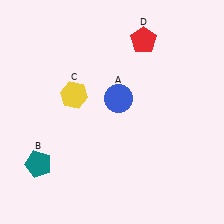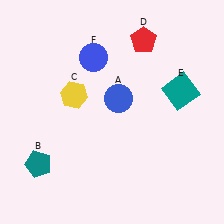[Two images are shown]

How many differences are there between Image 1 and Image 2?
There are 2 differences between the two images.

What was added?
A teal square (E), a blue circle (F) were added in Image 2.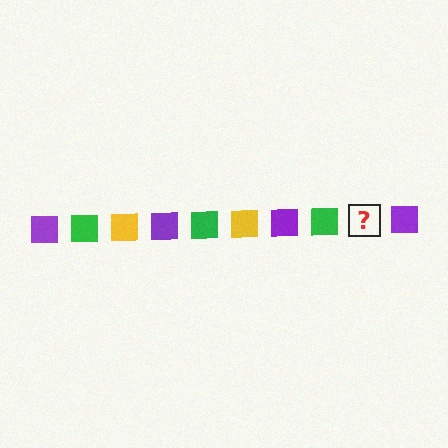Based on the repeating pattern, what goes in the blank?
The blank should be a yellow square.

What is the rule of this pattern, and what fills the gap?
The rule is that the pattern cycles through purple, green, yellow squares. The gap should be filled with a yellow square.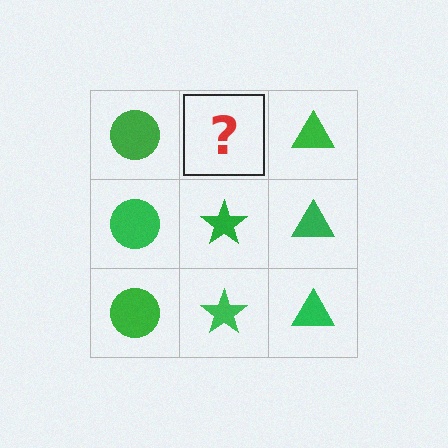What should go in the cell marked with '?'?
The missing cell should contain a green star.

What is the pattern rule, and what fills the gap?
The rule is that each column has a consistent shape. The gap should be filled with a green star.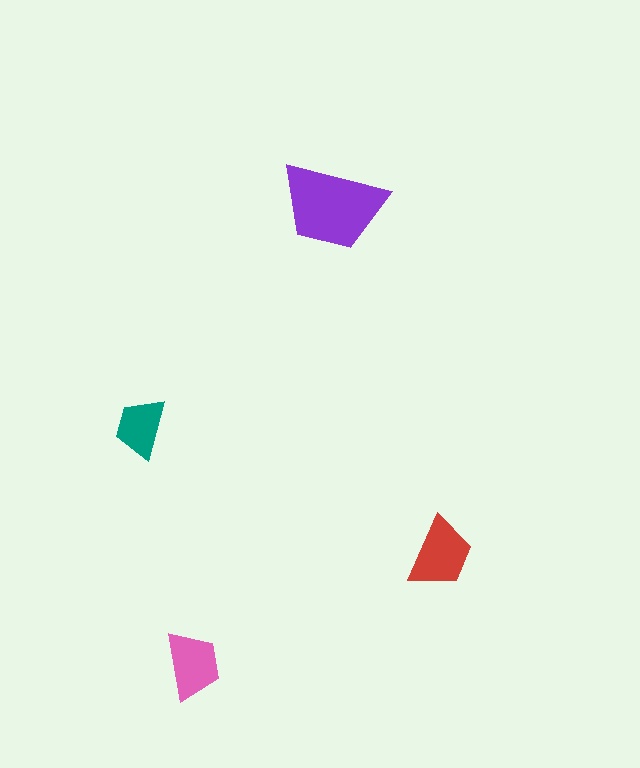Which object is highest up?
The purple trapezoid is topmost.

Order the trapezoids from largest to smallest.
the purple one, the red one, the pink one, the teal one.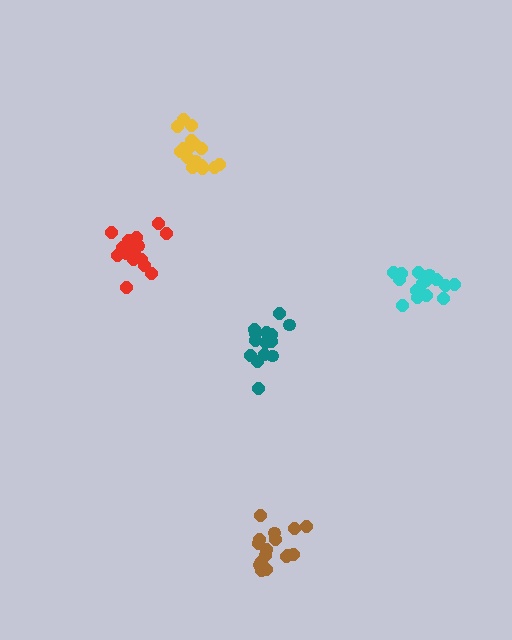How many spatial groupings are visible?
There are 5 spatial groupings.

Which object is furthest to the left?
The red cluster is leftmost.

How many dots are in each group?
Group 1: 14 dots, Group 2: 16 dots, Group 3: 17 dots, Group 4: 15 dots, Group 5: 16 dots (78 total).